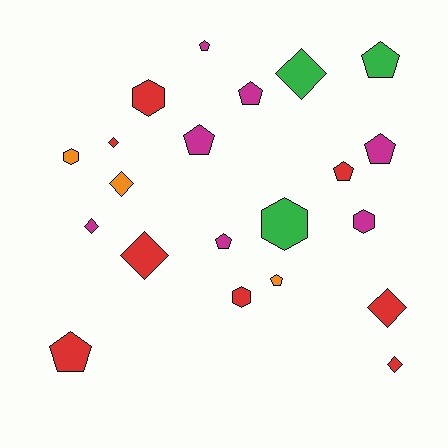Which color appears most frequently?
Red, with 8 objects.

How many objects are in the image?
There are 21 objects.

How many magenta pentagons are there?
There are 5 magenta pentagons.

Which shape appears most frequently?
Pentagon, with 9 objects.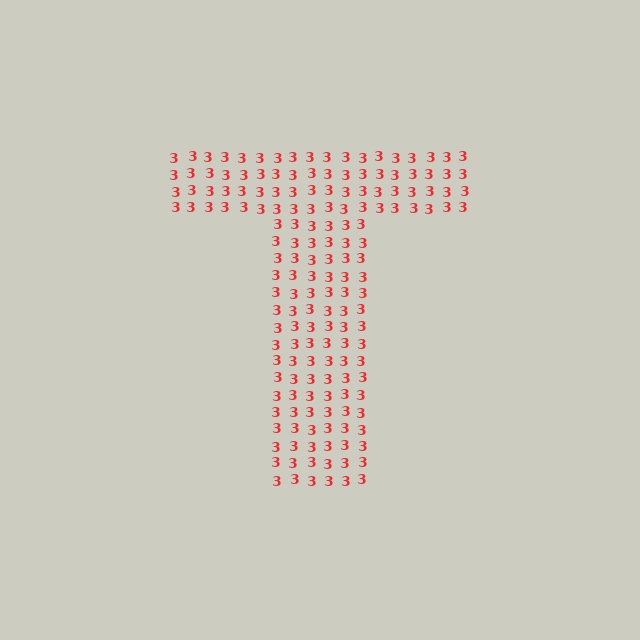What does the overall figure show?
The overall figure shows the letter T.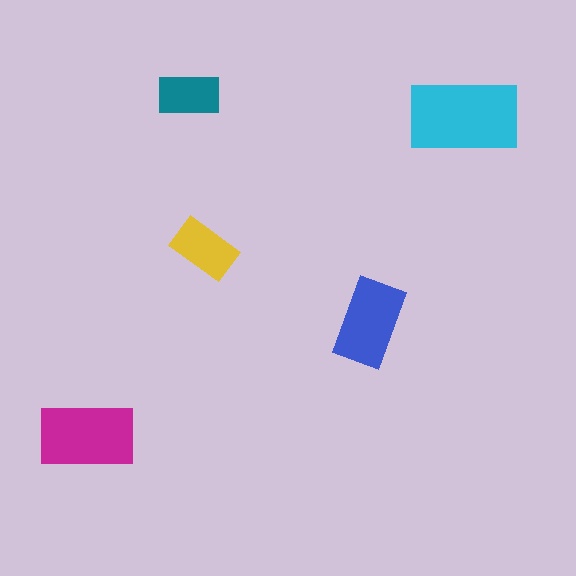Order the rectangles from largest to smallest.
the cyan one, the magenta one, the blue one, the yellow one, the teal one.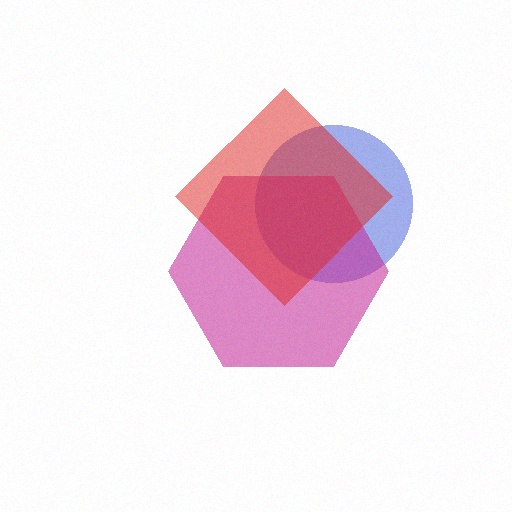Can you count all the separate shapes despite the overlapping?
Yes, there are 3 separate shapes.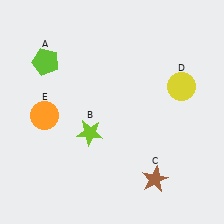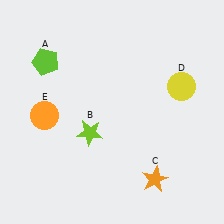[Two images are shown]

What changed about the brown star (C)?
In Image 1, C is brown. In Image 2, it changed to orange.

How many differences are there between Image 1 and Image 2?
There is 1 difference between the two images.